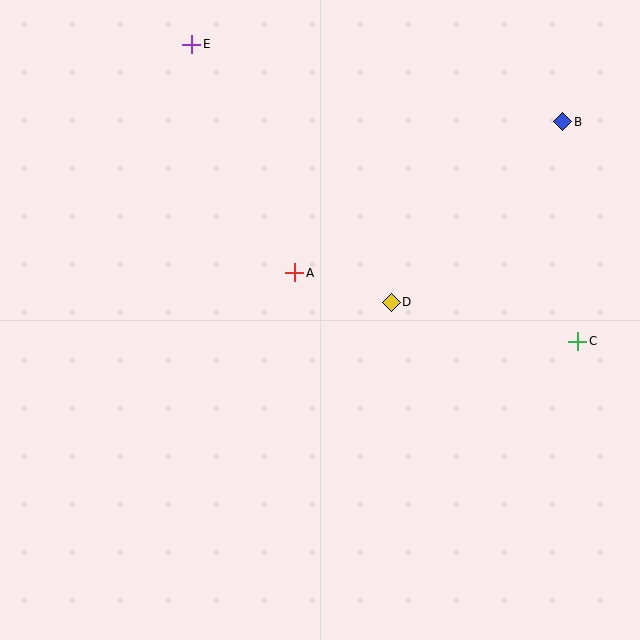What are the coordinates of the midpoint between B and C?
The midpoint between B and C is at (570, 232).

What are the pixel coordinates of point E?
Point E is at (192, 44).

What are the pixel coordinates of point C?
Point C is at (578, 341).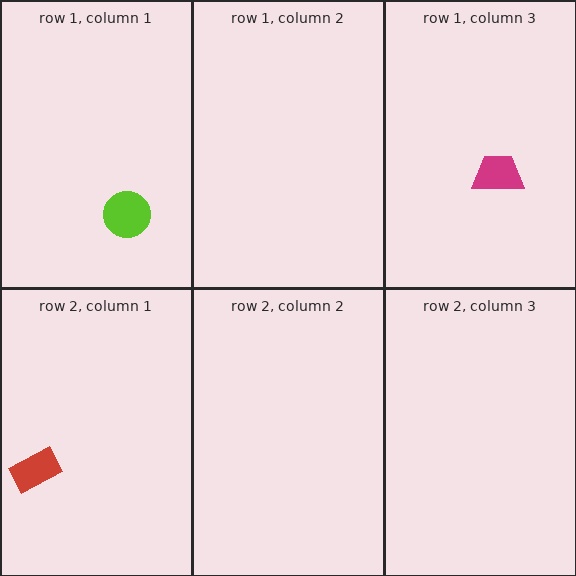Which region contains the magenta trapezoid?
The row 1, column 3 region.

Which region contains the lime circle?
The row 1, column 1 region.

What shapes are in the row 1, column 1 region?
The lime circle.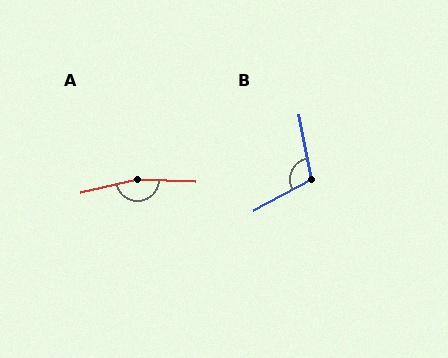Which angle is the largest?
A, at approximately 165 degrees.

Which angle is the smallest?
B, at approximately 108 degrees.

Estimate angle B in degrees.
Approximately 108 degrees.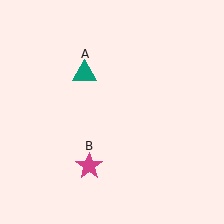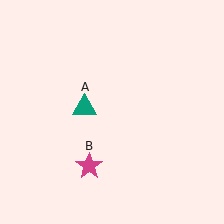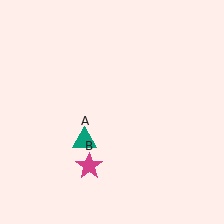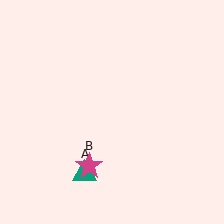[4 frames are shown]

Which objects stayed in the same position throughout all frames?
Magenta star (object B) remained stationary.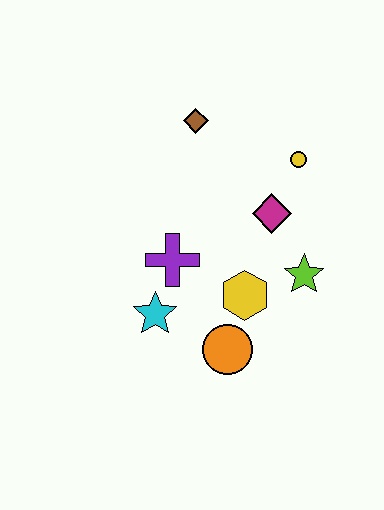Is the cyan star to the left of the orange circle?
Yes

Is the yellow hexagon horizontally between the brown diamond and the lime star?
Yes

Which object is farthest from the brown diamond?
The orange circle is farthest from the brown diamond.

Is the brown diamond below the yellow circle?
No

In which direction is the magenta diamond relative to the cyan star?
The magenta diamond is to the right of the cyan star.